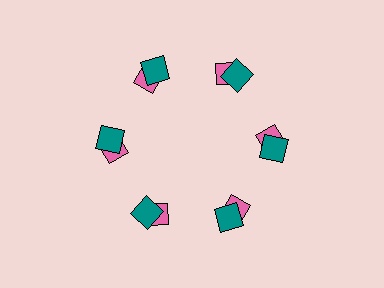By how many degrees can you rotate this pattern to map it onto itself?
The pattern maps onto itself every 60 degrees of rotation.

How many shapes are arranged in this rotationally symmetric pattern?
There are 12 shapes, arranged in 6 groups of 2.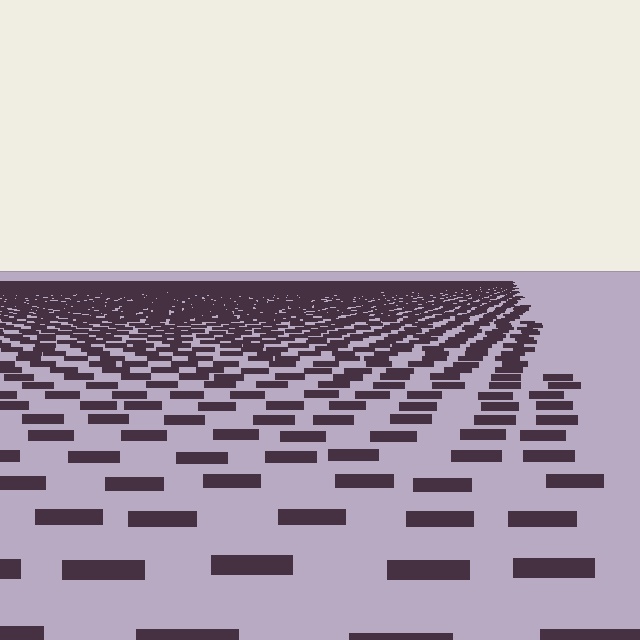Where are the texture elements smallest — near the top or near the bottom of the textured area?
Near the top.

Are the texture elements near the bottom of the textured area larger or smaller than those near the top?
Larger. Near the bottom, elements are closer to the viewer and appear at a bigger on-screen size.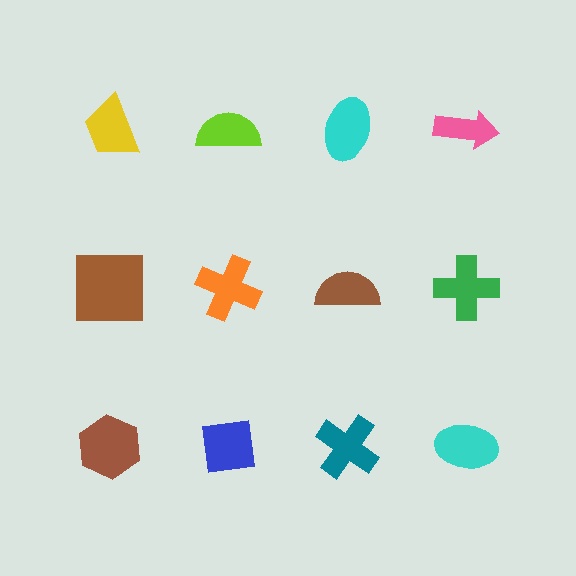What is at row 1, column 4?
A pink arrow.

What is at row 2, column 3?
A brown semicircle.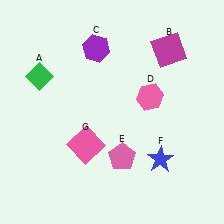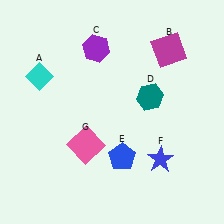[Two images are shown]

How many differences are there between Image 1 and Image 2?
There are 3 differences between the two images.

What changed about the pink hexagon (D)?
In Image 1, D is pink. In Image 2, it changed to teal.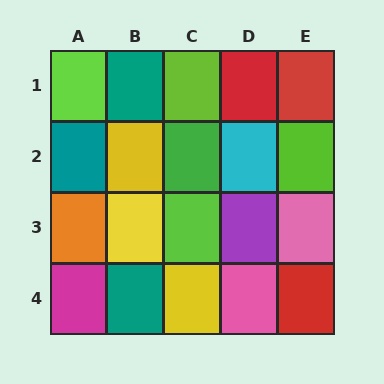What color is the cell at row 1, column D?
Red.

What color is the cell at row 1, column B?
Teal.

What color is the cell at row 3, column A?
Orange.